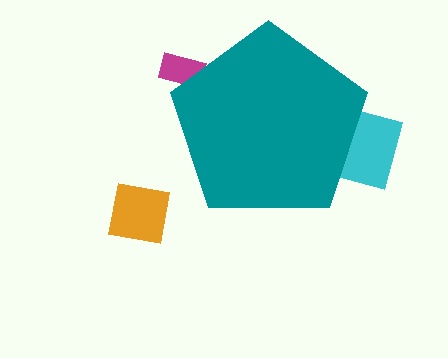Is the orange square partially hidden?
No, the orange square is fully visible.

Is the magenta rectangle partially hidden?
Yes, the magenta rectangle is partially hidden behind the teal pentagon.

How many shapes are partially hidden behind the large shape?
2 shapes are partially hidden.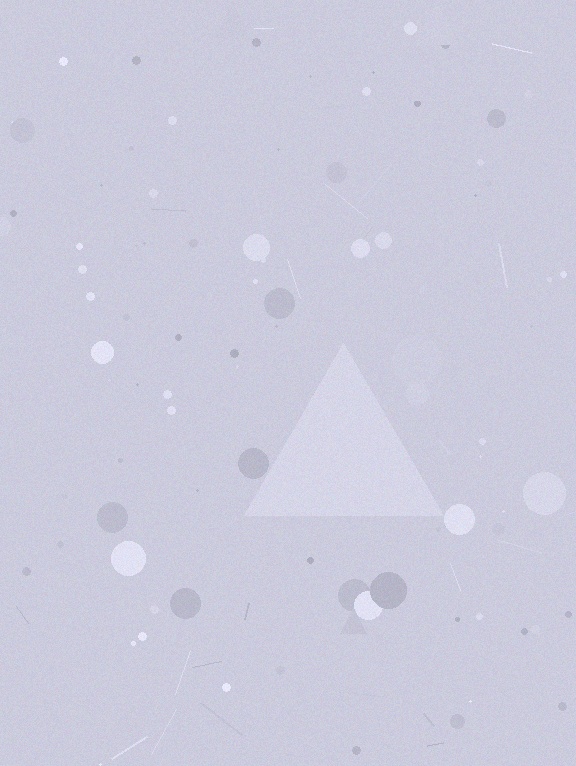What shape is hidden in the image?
A triangle is hidden in the image.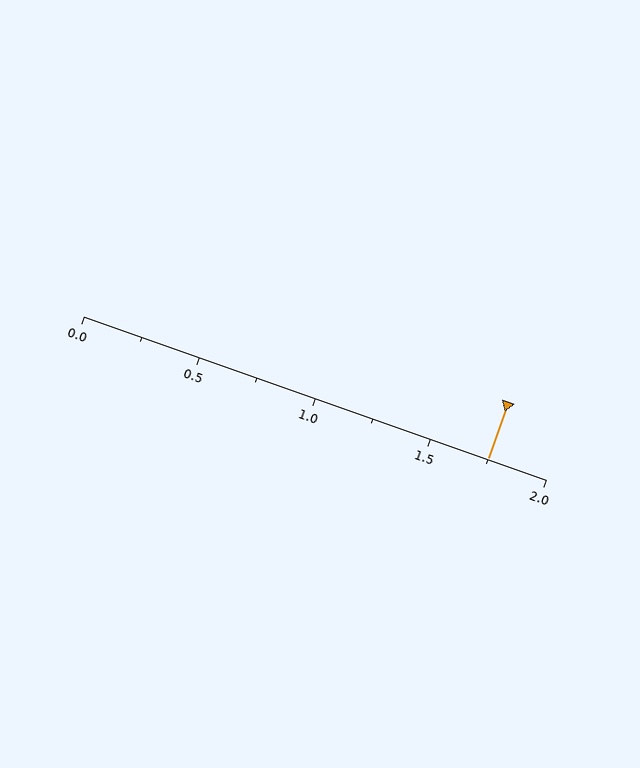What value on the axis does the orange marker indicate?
The marker indicates approximately 1.75.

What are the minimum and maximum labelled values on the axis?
The axis runs from 0.0 to 2.0.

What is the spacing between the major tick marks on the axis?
The major ticks are spaced 0.5 apart.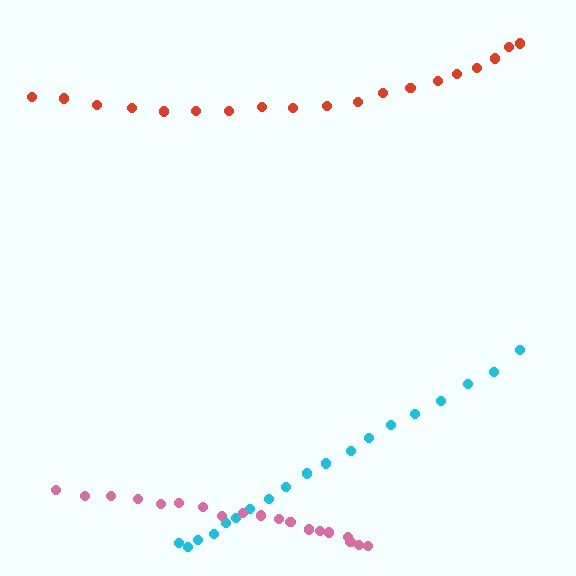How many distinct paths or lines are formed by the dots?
There are 3 distinct paths.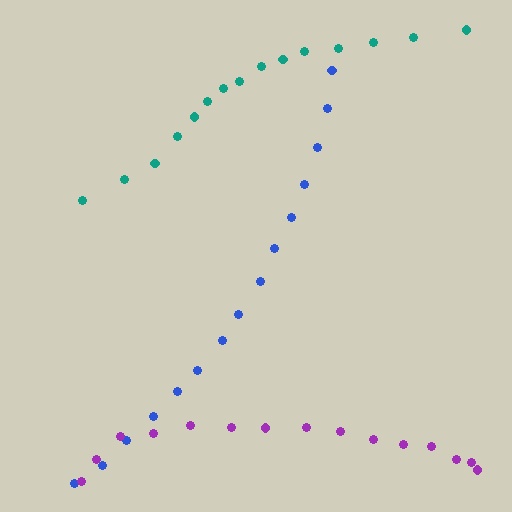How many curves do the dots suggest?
There are 3 distinct paths.